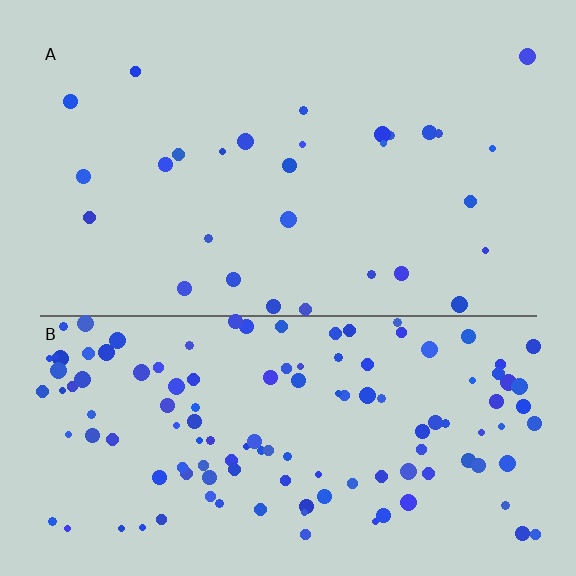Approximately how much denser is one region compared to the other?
Approximately 4.4× — region B over region A.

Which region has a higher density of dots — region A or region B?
B (the bottom).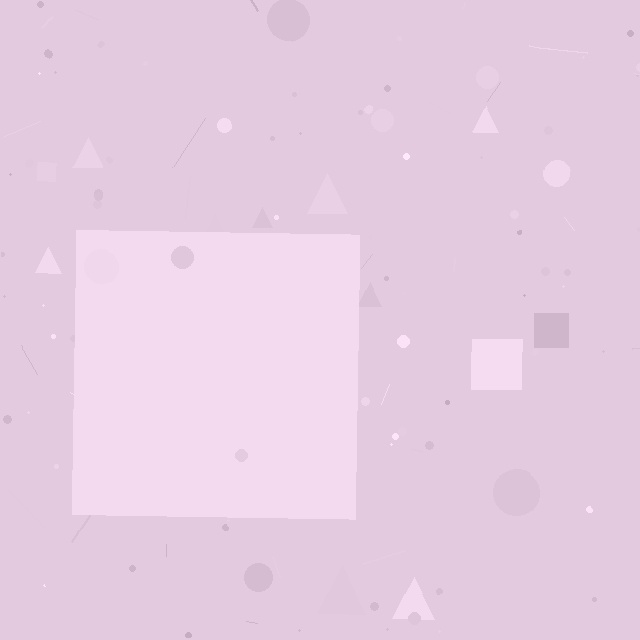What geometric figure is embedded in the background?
A square is embedded in the background.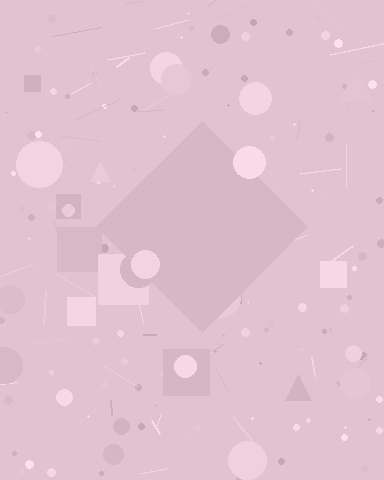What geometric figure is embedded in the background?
A diamond is embedded in the background.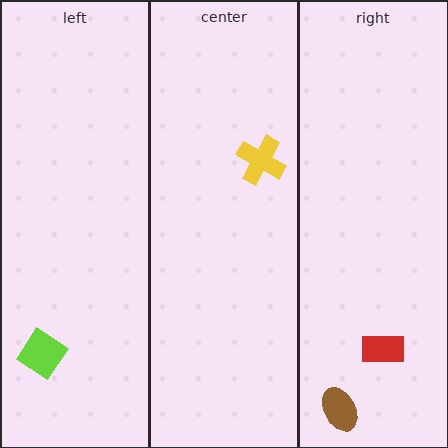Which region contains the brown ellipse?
The right region.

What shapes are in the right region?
The brown ellipse, the red rectangle.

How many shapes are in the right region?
2.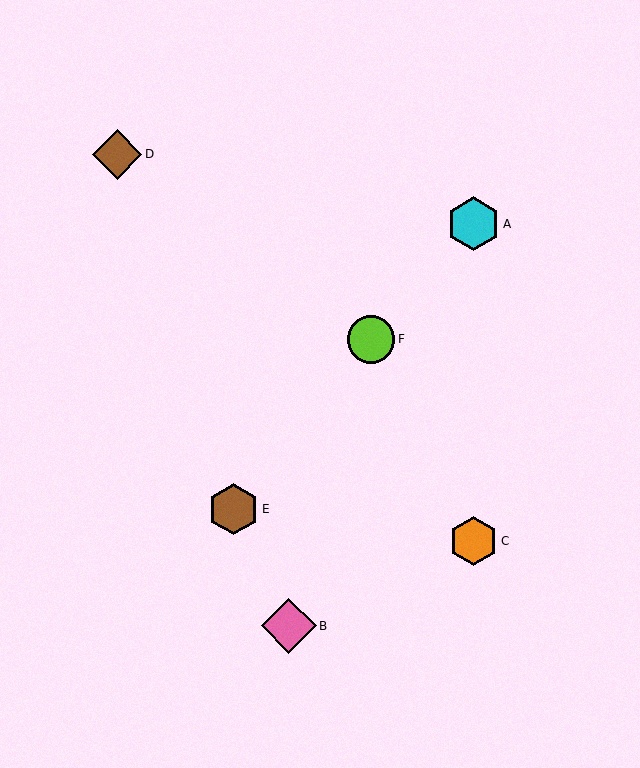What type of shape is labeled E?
Shape E is a brown hexagon.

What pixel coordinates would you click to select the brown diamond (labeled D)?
Click at (117, 154) to select the brown diamond D.